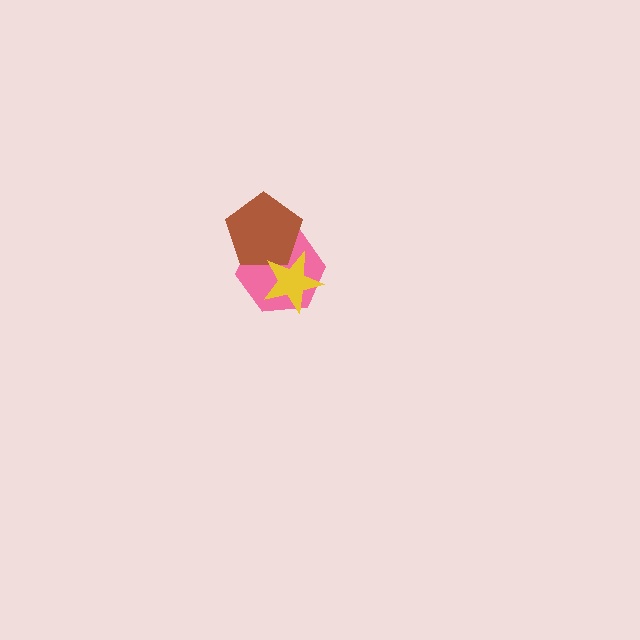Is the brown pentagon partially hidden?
Yes, it is partially covered by another shape.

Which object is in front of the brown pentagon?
The yellow star is in front of the brown pentagon.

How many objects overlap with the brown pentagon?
2 objects overlap with the brown pentagon.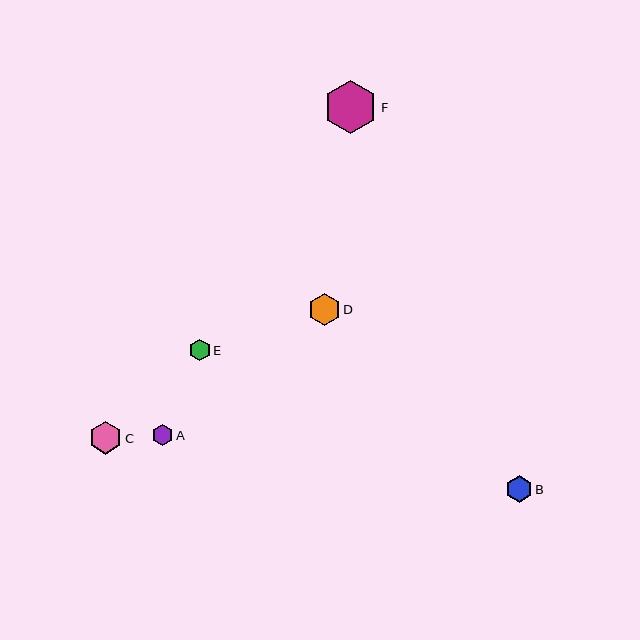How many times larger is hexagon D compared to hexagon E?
Hexagon D is approximately 1.5 times the size of hexagon E.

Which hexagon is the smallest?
Hexagon A is the smallest with a size of approximately 21 pixels.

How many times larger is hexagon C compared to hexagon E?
Hexagon C is approximately 1.5 times the size of hexagon E.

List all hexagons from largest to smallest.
From largest to smallest: F, C, D, B, E, A.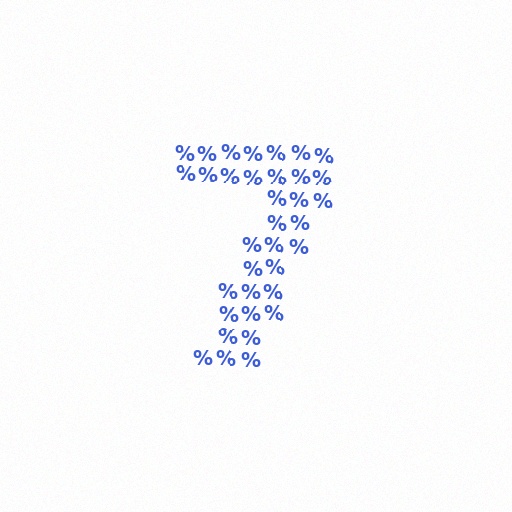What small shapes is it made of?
It is made of small percent signs.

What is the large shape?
The large shape is the digit 7.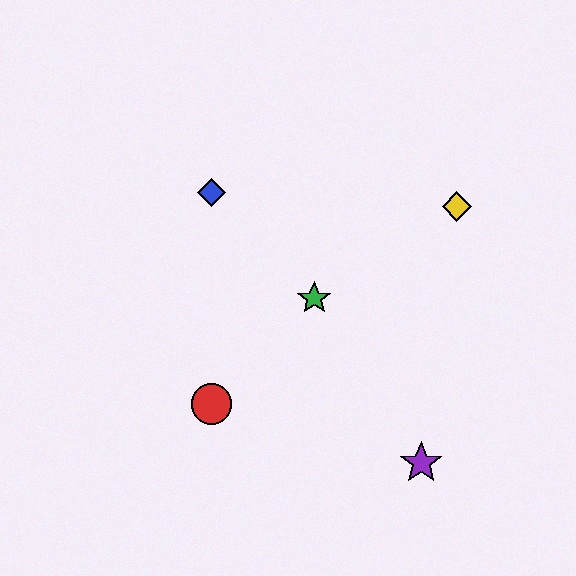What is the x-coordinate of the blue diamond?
The blue diamond is at x≈211.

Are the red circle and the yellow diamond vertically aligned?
No, the red circle is at x≈211 and the yellow diamond is at x≈457.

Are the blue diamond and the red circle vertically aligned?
Yes, both are at x≈211.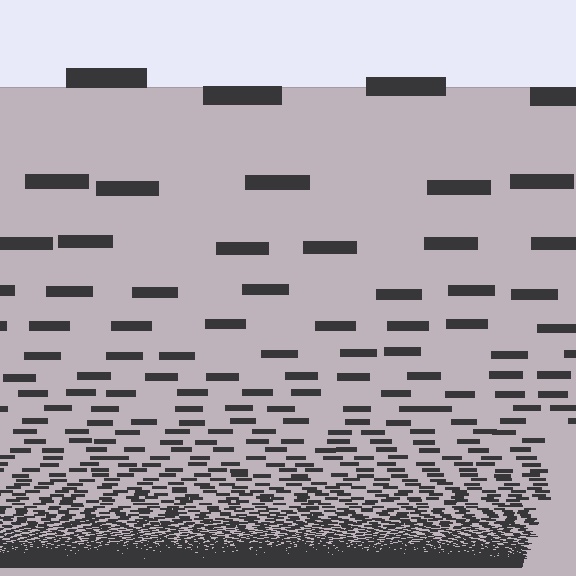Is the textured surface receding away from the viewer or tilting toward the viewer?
The surface appears to tilt toward the viewer. Texture elements get larger and sparser toward the top.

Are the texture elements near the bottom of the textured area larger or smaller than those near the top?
Smaller. The gradient is inverted — elements near the bottom are smaller and denser.